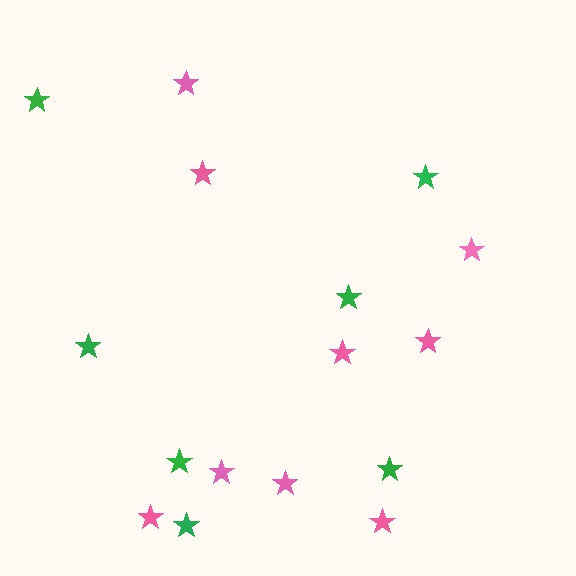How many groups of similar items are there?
There are 2 groups: one group of green stars (7) and one group of pink stars (9).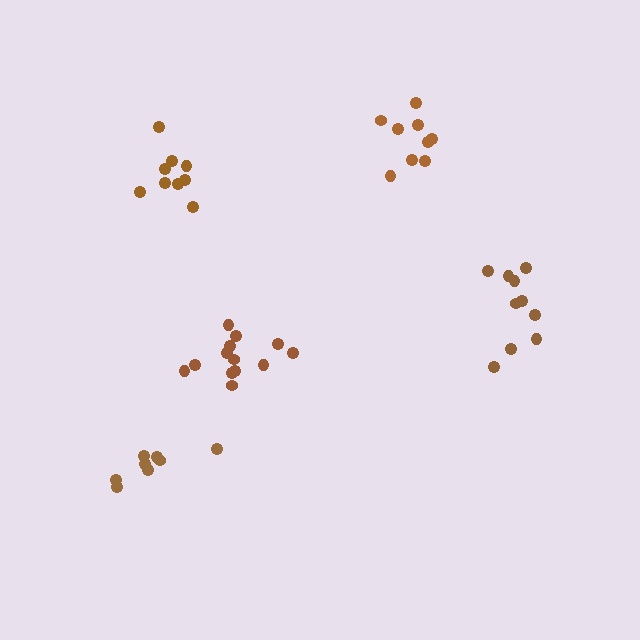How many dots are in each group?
Group 1: 13 dots, Group 2: 10 dots, Group 3: 8 dots, Group 4: 9 dots, Group 5: 9 dots (49 total).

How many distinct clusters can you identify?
There are 5 distinct clusters.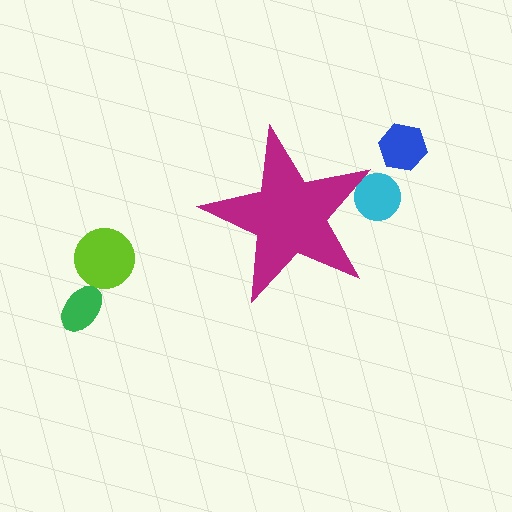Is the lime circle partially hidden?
No, the lime circle is fully visible.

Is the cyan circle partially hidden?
Yes, the cyan circle is partially hidden behind the magenta star.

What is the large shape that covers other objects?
A magenta star.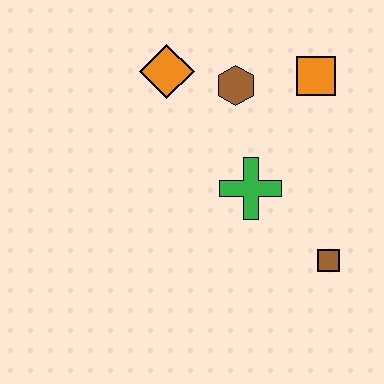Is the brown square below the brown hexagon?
Yes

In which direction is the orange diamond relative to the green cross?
The orange diamond is above the green cross.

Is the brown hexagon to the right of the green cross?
No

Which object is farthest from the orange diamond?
The brown square is farthest from the orange diamond.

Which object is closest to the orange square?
The brown hexagon is closest to the orange square.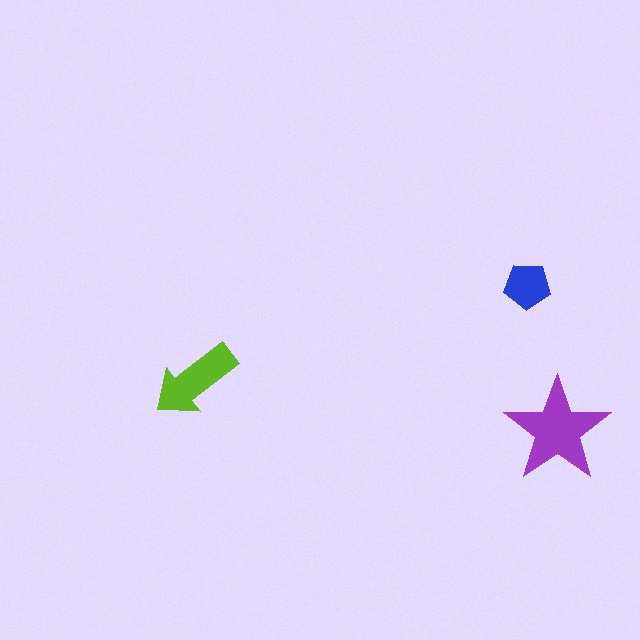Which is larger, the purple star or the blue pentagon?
The purple star.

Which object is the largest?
The purple star.